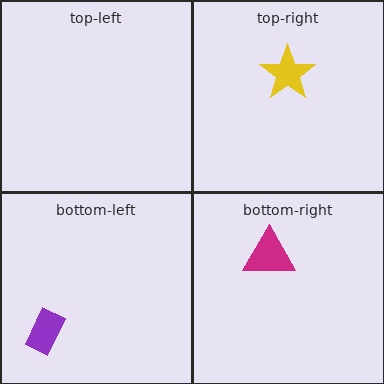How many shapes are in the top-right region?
1.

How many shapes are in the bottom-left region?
1.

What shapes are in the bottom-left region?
The purple rectangle.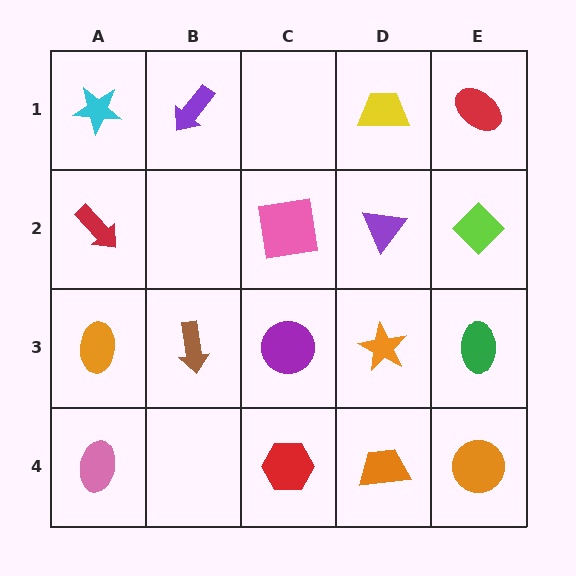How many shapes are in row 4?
4 shapes.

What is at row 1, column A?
A cyan star.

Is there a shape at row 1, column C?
No, that cell is empty.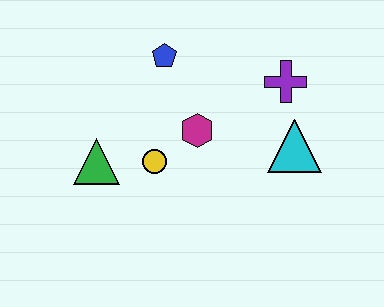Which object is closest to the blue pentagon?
The magenta hexagon is closest to the blue pentagon.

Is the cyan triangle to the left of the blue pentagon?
No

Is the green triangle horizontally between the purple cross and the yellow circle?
No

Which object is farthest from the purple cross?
The green triangle is farthest from the purple cross.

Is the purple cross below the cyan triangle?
No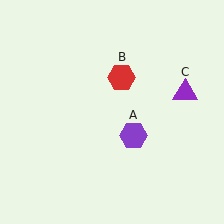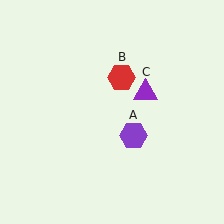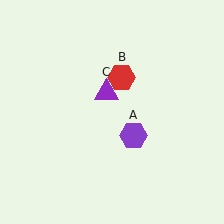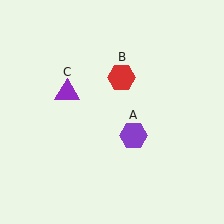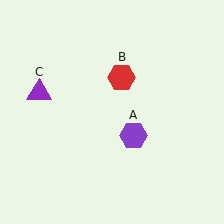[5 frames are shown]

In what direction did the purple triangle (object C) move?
The purple triangle (object C) moved left.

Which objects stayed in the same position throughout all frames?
Purple hexagon (object A) and red hexagon (object B) remained stationary.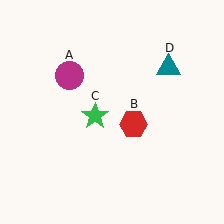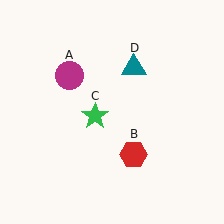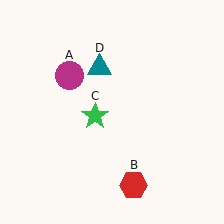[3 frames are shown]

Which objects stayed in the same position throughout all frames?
Magenta circle (object A) and green star (object C) remained stationary.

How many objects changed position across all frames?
2 objects changed position: red hexagon (object B), teal triangle (object D).